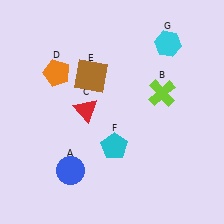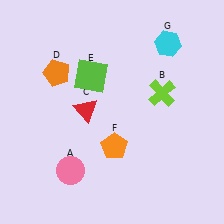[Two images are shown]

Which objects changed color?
A changed from blue to pink. E changed from brown to lime. F changed from cyan to orange.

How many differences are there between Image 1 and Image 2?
There are 3 differences between the two images.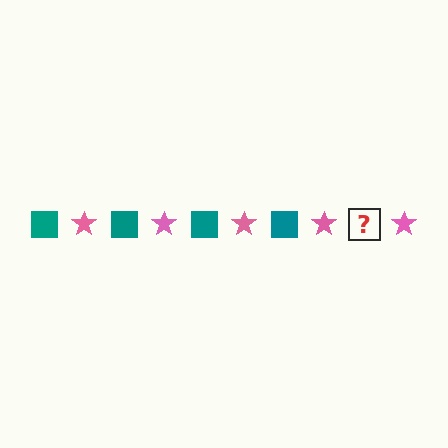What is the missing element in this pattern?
The missing element is a teal square.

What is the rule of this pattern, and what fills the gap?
The rule is that the pattern alternates between teal square and pink star. The gap should be filled with a teal square.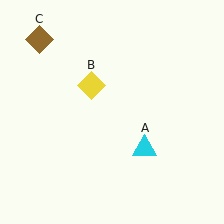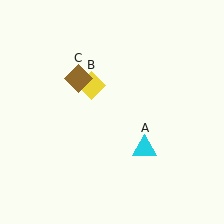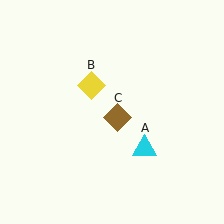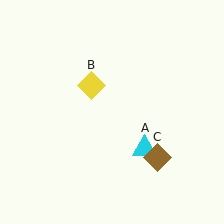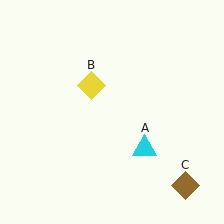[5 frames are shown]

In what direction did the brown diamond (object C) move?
The brown diamond (object C) moved down and to the right.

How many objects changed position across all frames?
1 object changed position: brown diamond (object C).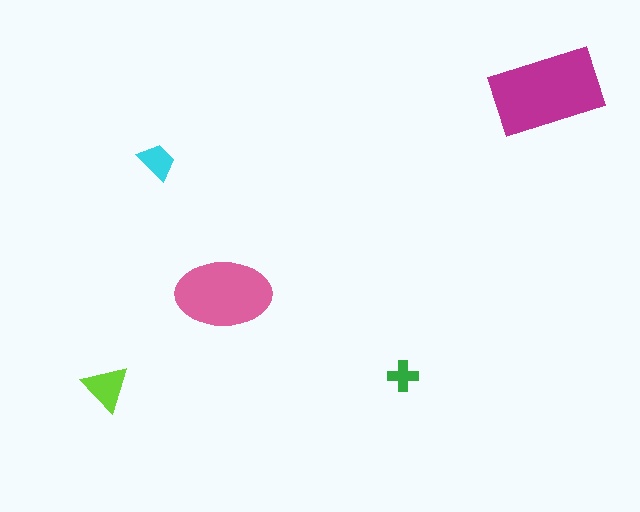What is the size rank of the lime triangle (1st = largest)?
3rd.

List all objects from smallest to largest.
The green cross, the cyan trapezoid, the lime triangle, the pink ellipse, the magenta rectangle.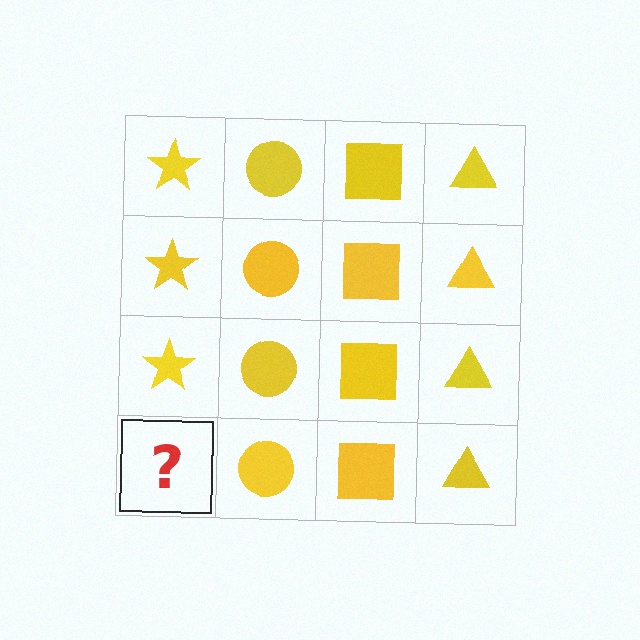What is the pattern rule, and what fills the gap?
The rule is that each column has a consistent shape. The gap should be filled with a yellow star.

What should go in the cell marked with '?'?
The missing cell should contain a yellow star.